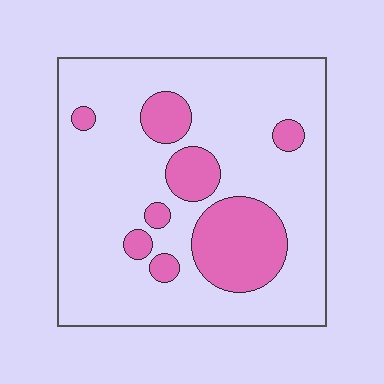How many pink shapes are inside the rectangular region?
8.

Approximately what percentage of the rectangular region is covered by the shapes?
Approximately 20%.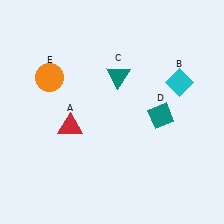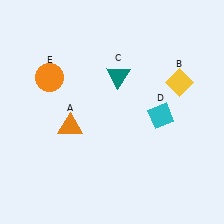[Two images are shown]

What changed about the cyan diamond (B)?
In Image 1, B is cyan. In Image 2, it changed to yellow.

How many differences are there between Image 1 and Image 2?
There are 3 differences between the two images.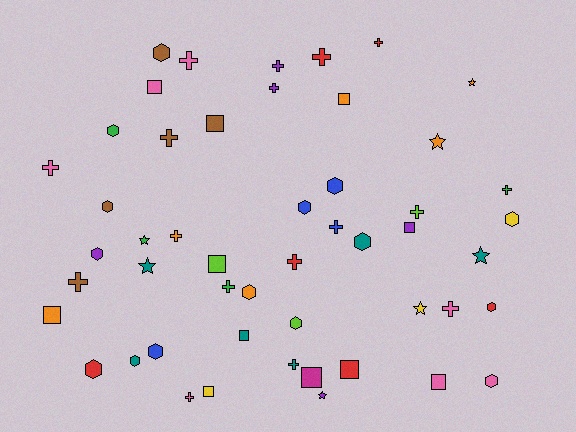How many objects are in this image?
There are 50 objects.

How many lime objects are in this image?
There are 3 lime objects.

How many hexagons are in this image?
There are 15 hexagons.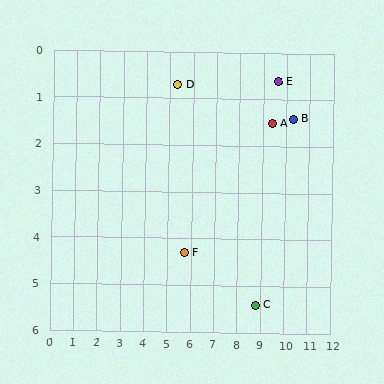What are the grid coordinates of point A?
Point A is at approximately (9.4, 1.5).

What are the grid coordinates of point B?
Point B is at approximately (10.3, 1.4).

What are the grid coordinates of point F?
Point F is at approximately (5.7, 4.3).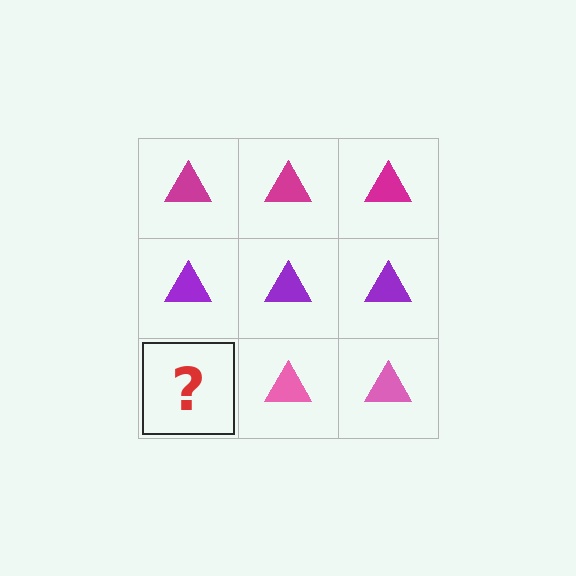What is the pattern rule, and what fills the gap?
The rule is that each row has a consistent color. The gap should be filled with a pink triangle.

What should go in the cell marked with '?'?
The missing cell should contain a pink triangle.